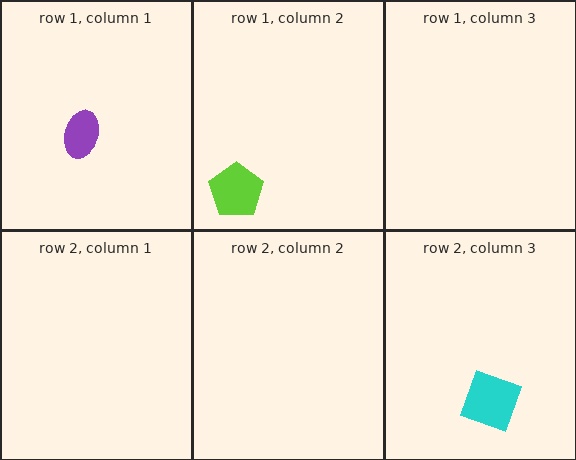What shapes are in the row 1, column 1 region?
The purple ellipse.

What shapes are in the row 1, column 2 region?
The lime pentagon.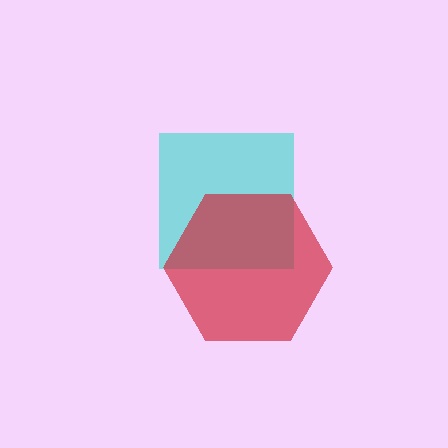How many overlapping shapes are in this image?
There are 2 overlapping shapes in the image.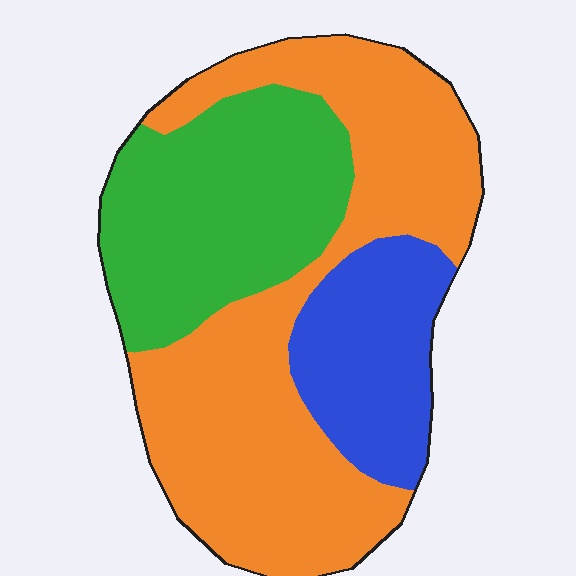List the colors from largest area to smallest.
From largest to smallest: orange, green, blue.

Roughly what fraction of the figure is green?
Green covers about 30% of the figure.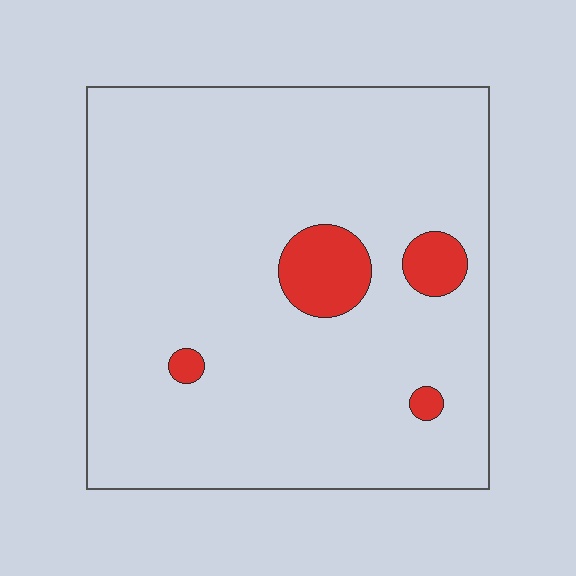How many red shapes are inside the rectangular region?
4.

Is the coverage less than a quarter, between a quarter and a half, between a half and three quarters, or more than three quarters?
Less than a quarter.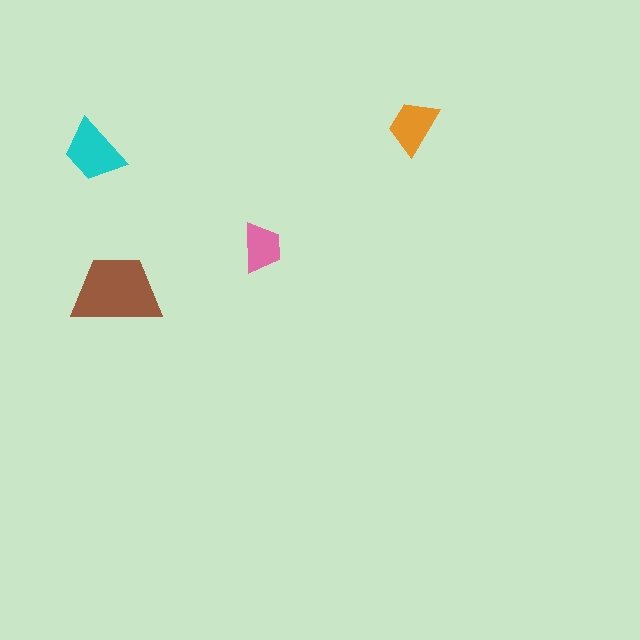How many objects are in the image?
There are 4 objects in the image.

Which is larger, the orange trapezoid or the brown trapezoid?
The brown one.